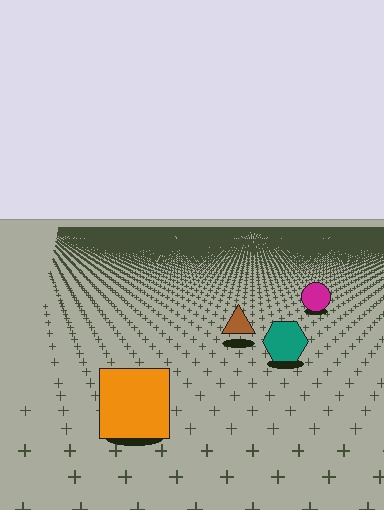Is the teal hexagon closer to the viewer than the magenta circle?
Yes. The teal hexagon is closer — you can tell from the texture gradient: the ground texture is coarser near it.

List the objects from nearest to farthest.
From nearest to farthest: the orange square, the teal hexagon, the brown triangle, the magenta circle.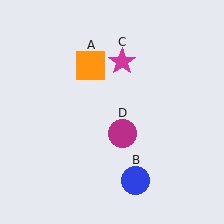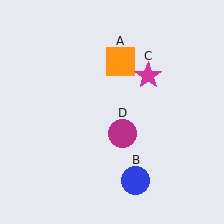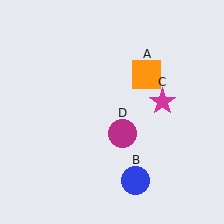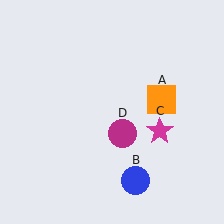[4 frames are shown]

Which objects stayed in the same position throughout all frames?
Blue circle (object B) and magenta circle (object D) remained stationary.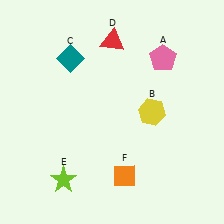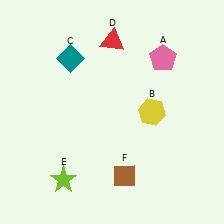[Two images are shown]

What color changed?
The diamond (F) changed from orange in Image 1 to brown in Image 2.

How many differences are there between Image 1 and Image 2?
There is 1 difference between the two images.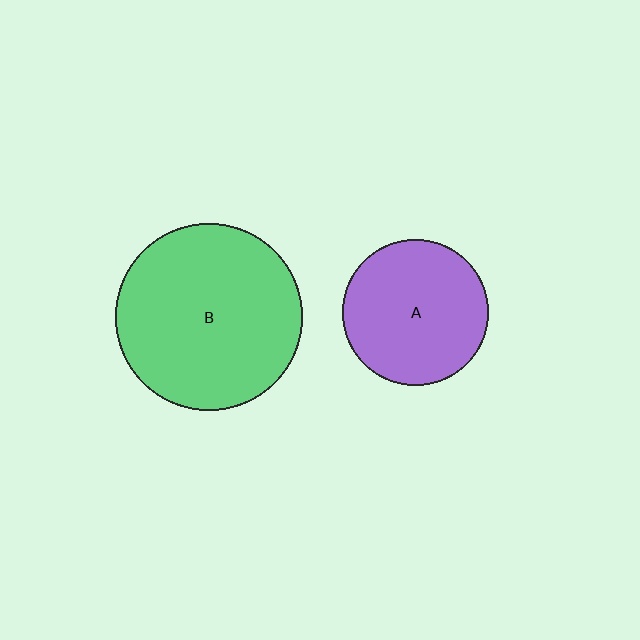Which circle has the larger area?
Circle B (green).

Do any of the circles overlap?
No, none of the circles overlap.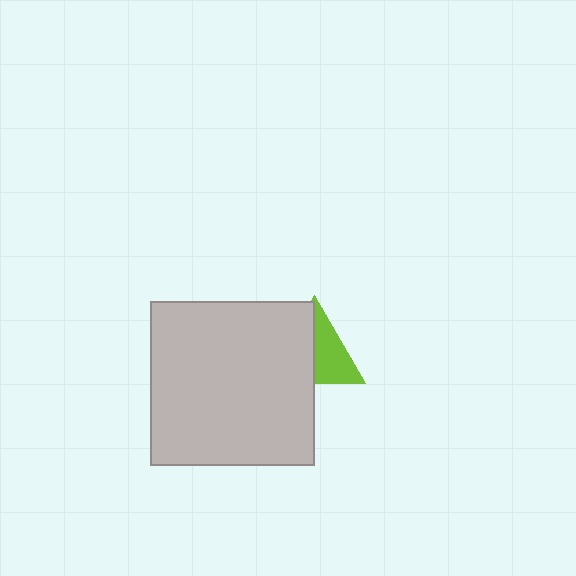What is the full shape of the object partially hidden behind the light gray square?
The partially hidden object is a lime triangle.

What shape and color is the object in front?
The object in front is a light gray square.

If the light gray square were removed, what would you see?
You would see the complete lime triangle.